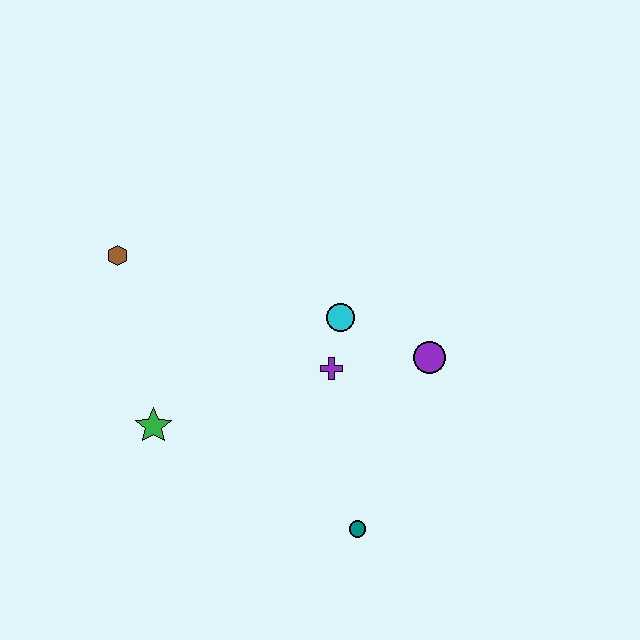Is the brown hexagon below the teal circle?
No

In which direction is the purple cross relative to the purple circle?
The purple cross is to the left of the purple circle.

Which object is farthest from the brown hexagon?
The teal circle is farthest from the brown hexagon.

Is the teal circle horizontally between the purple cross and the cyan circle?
No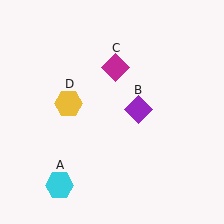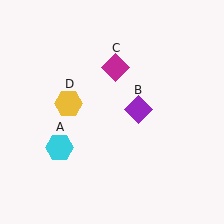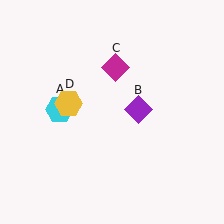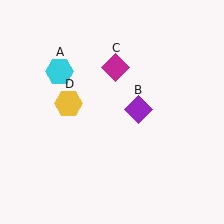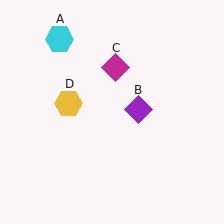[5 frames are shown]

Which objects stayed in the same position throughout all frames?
Purple diamond (object B) and magenta diamond (object C) and yellow hexagon (object D) remained stationary.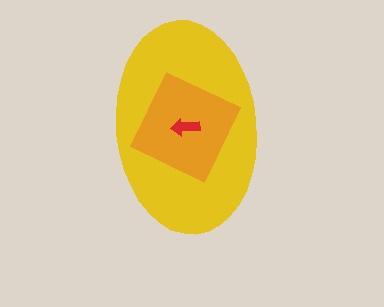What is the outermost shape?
The yellow ellipse.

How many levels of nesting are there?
3.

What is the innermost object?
The red arrow.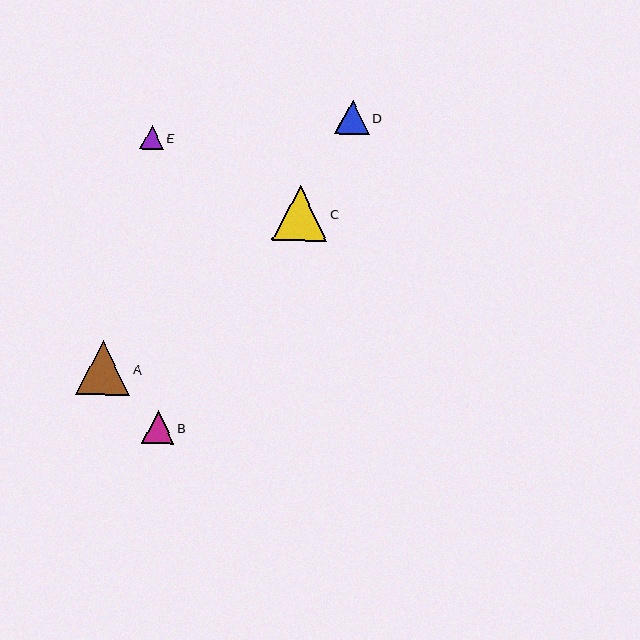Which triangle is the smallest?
Triangle E is the smallest with a size of approximately 24 pixels.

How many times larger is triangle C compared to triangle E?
Triangle C is approximately 2.3 times the size of triangle E.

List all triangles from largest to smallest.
From largest to smallest: C, A, D, B, E.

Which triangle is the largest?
Triangle C is the largest with a size of approximately 55 pixels.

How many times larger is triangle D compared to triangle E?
Triangle D is approximately 1.4 times the size of triangle E.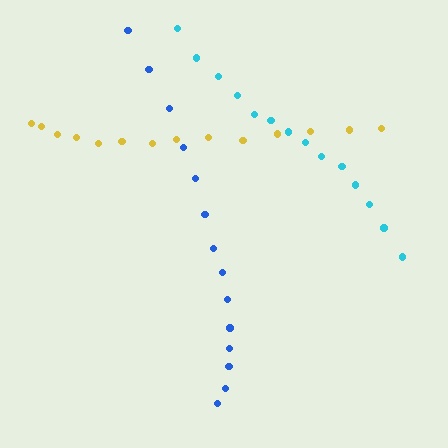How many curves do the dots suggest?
There are 3 distinct paths.